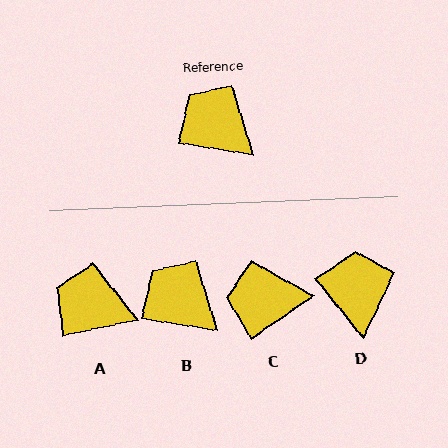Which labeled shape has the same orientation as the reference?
B.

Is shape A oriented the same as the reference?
No, it is off by about 21 degrees.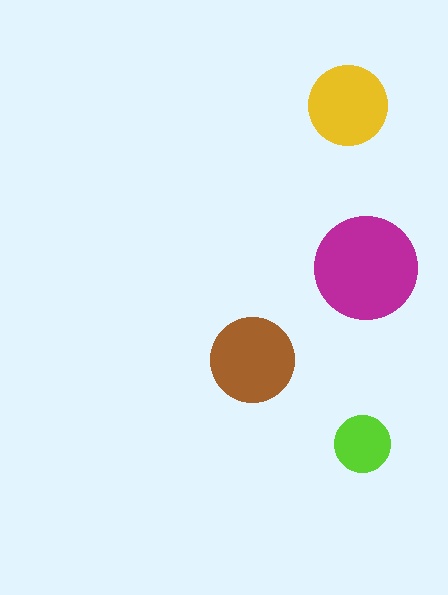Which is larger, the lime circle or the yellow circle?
The yellow one.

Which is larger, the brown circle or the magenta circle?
The magenta one.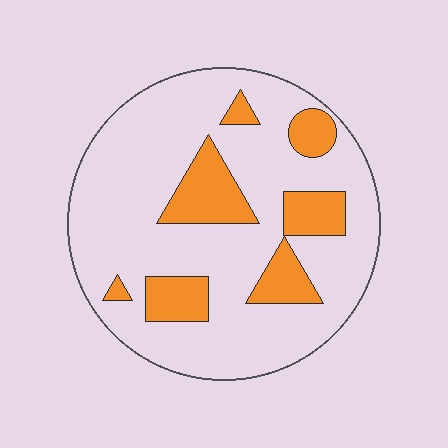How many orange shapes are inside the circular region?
7.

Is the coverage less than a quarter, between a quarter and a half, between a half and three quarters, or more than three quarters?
Less than a quarter.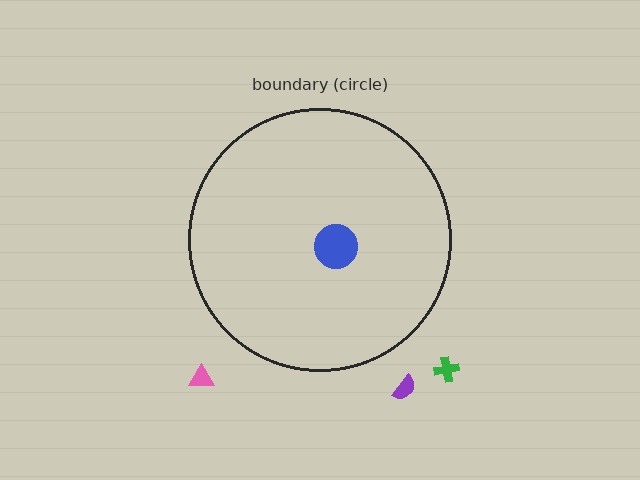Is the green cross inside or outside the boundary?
Outside.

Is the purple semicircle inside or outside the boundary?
Outside.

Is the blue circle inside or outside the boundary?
Inside.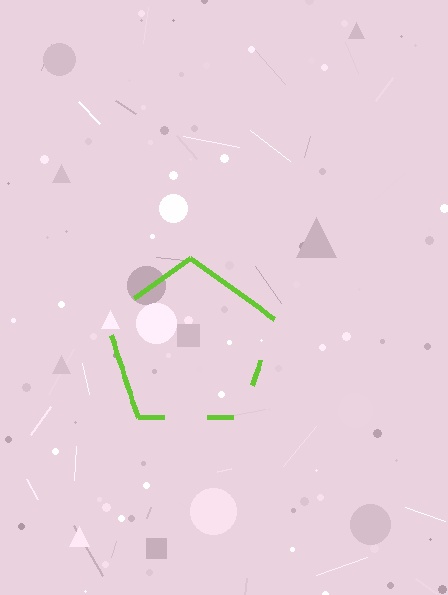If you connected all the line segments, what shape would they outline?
They would outline a pentagon.